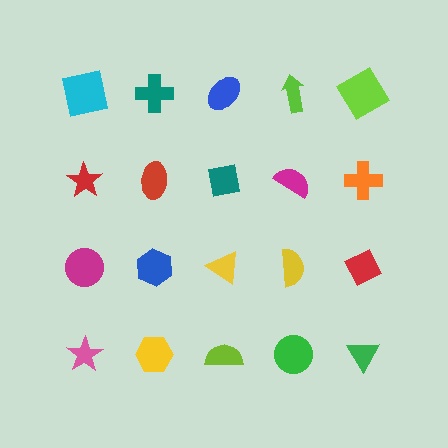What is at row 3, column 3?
A yellow triangle.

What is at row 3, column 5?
A red diamond.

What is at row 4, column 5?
A green triangle.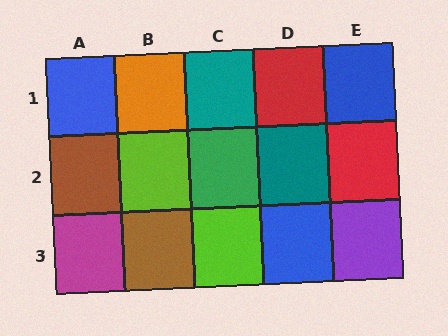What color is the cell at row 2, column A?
Brown.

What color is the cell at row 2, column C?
Green.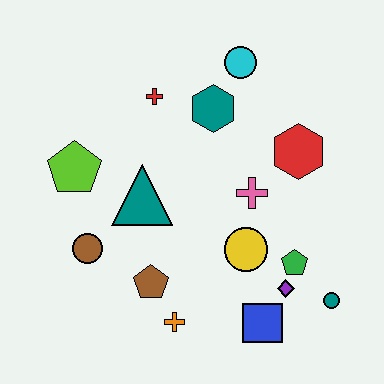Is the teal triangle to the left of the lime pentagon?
No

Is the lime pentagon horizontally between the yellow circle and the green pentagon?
No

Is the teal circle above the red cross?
No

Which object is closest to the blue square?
The purple diamond is closest to the blue square.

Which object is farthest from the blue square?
The cyan circle is farthest from the blue square.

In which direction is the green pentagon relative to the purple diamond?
The green pentagon is above the purple diamond.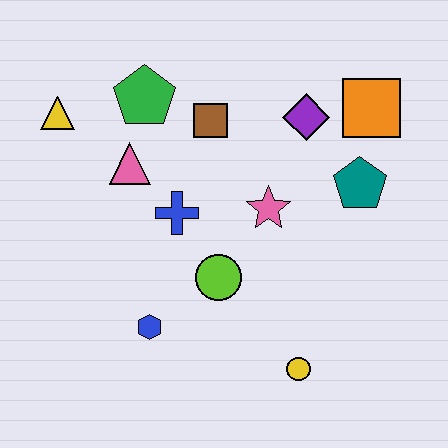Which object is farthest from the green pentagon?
The yellow circle is farthest from the green pentagon.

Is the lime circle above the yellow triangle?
No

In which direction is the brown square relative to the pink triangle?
The brown square is to the right of the pink triangle.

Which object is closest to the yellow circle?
The lime circle is closest to the yellow circle.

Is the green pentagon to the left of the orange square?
Yes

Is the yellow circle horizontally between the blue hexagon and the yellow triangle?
No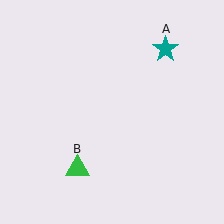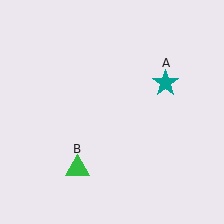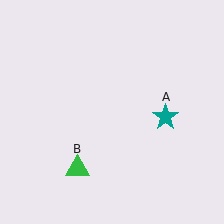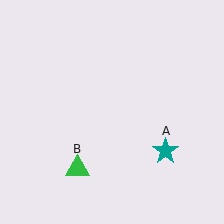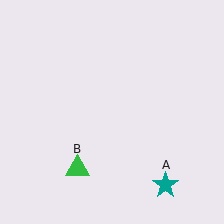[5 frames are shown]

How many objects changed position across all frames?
1 object changed position: teal star (object A).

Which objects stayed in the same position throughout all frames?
Green triangle (object B) remained stationary.